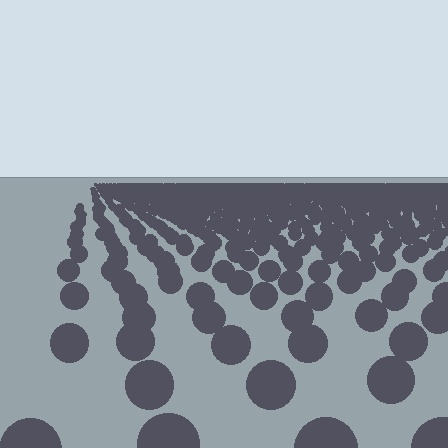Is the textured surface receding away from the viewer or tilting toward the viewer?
The surface is receding away from the viewer. Texture elements get smaller and denser toward the top.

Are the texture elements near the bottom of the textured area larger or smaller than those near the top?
Larger. Near the bottom, elements are closer to the viewer and appear at a bigger on-screen size.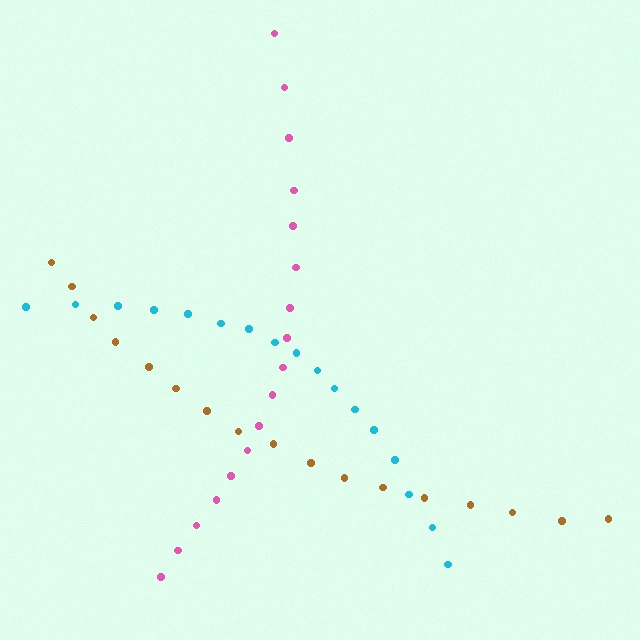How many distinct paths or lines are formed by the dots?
There are 3 distinct paths.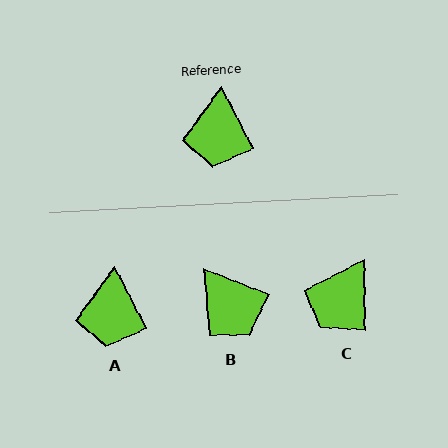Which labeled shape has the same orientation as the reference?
A.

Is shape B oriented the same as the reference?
No, it is off by about 41 degrees.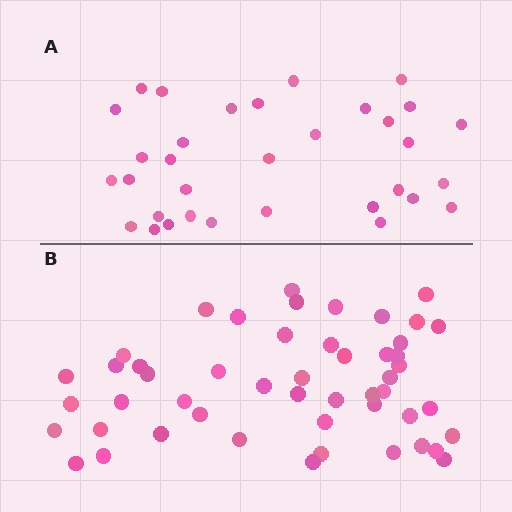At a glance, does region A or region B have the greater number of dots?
Region B (the bottom region) has more dots.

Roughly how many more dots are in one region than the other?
Region B has approximately 15 more dots than region A.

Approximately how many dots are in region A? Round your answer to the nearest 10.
About 30 dots. (The exact count is 33, which rounds to 30.)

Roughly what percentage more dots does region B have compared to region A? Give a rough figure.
About 50% more.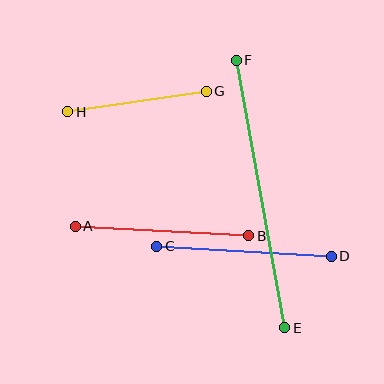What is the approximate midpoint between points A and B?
The midpoint is at approximately (162, 231) pixels.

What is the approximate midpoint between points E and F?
The midpoint is at approximately (260, 194) pixels.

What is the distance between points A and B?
The distance is approximately 174 pixels.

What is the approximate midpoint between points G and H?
The midpoint is at approximately (137, 101) pixels.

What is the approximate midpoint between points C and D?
The midpoint is at approximately (244, 251) pixels.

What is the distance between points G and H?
The distance is approximately 140 pixels.